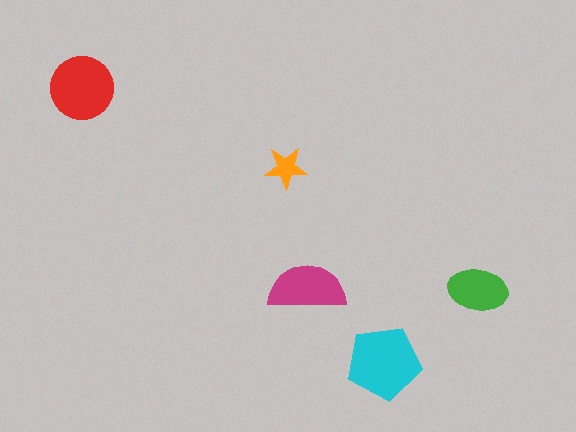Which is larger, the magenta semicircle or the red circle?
The red circle.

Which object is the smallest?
The orange star.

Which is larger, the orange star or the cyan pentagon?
The cyan pentagon.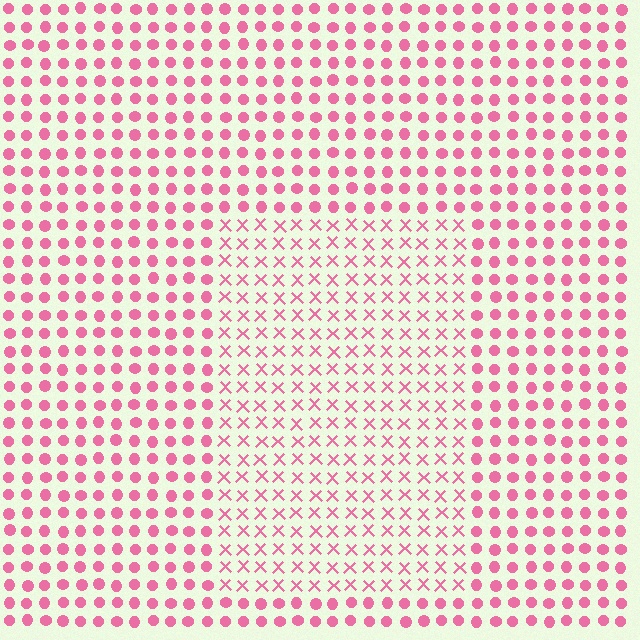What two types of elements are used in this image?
The image uses X marks inside the rectangle region and circles outside it.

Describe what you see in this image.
The image is filled with small pink elements arranged in a uniform grid. A rectangle-shaped region contains X marks, while the surrounding area contains circles. The boundary is defined purely by the change in element shape.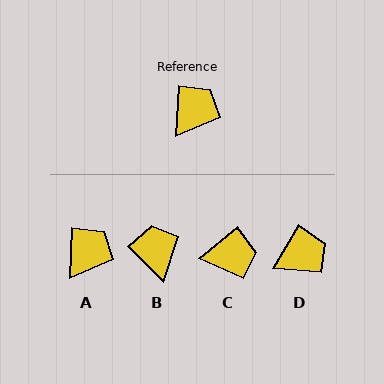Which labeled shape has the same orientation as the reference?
A.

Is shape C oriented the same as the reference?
No, it is off by about 48 degrees.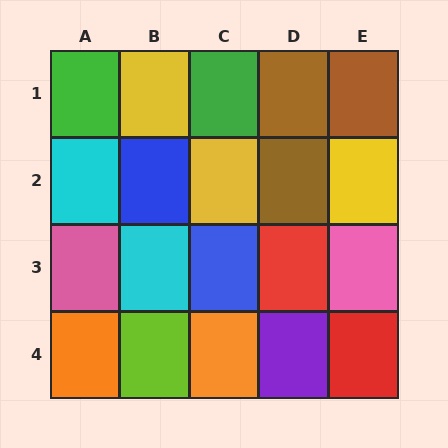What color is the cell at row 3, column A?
Pink.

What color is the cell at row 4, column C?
Orange.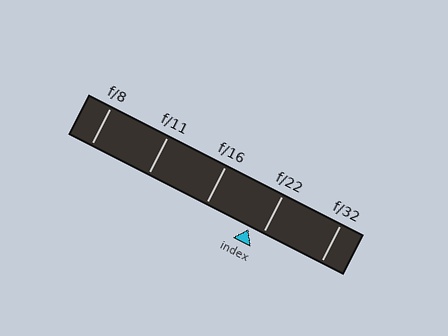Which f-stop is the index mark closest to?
The index mark is closest to f/22.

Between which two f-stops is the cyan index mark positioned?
The index mark is between f/16 and f/22.